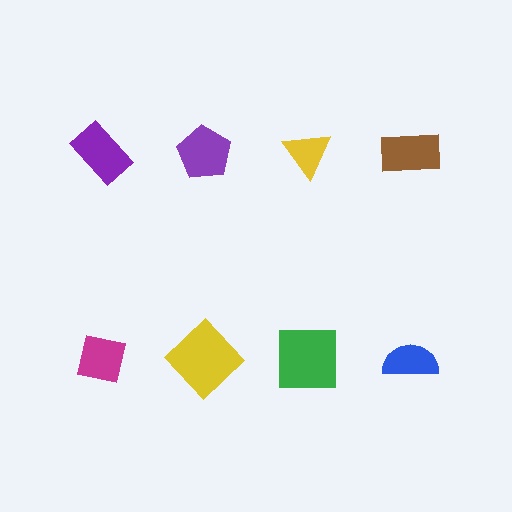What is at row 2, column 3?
A green square.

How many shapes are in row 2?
4 shapes.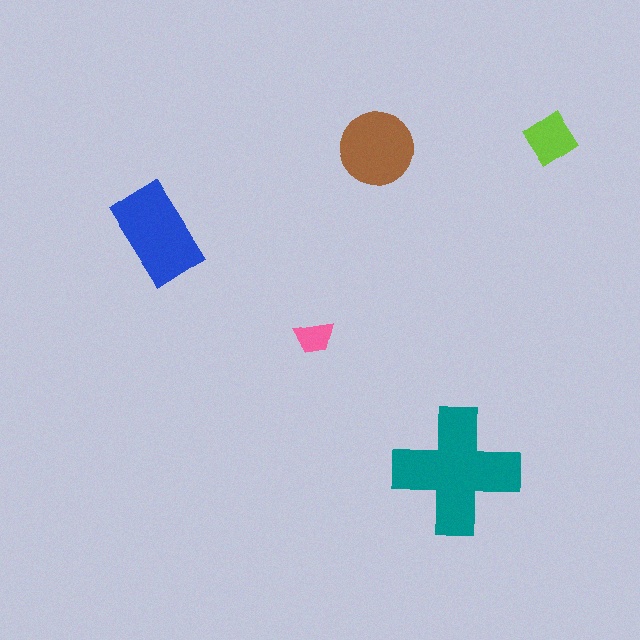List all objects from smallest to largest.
The pink trapezoid, the lime diamond, the brown circle, the blue rectangle, the teal cross.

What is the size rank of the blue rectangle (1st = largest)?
2nd.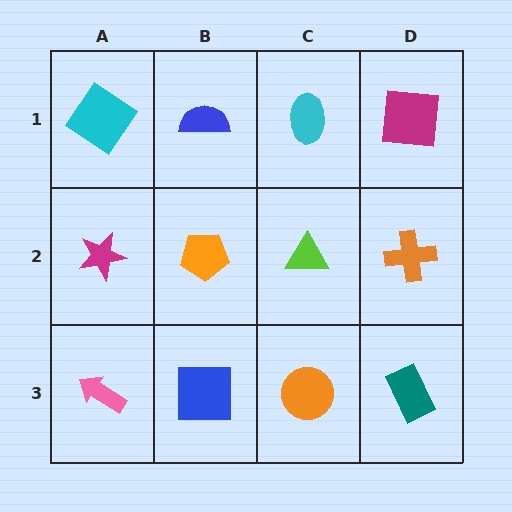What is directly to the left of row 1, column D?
A cyan ellipse.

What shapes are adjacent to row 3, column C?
A lime triangle (row 2, column C), a blue square (row 3, column B), a teal rectangle (row 3, column D).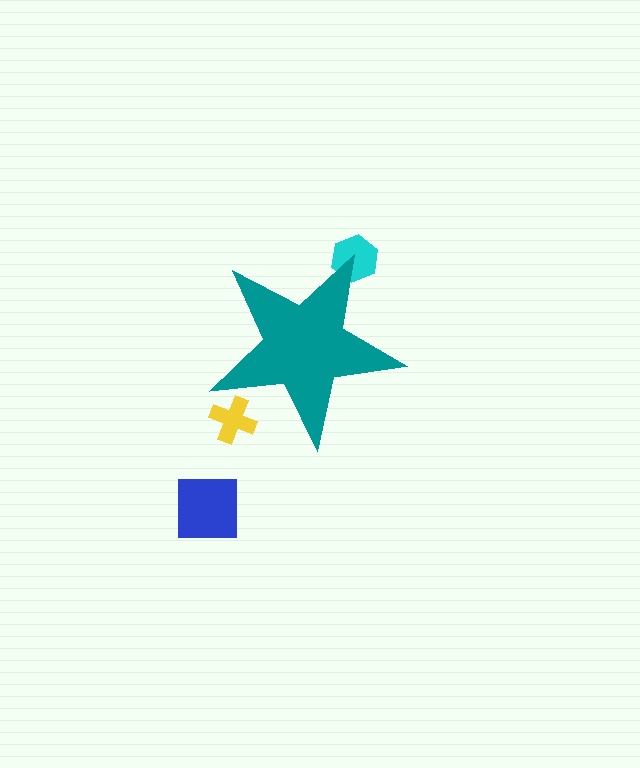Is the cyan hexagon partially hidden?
Yes, the cyan hexagon is partially hidden behind the teal star.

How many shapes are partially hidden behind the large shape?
2 shapes are partially hidden.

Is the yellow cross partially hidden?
Yes, the yellow cross is partially hidden behind the teal star.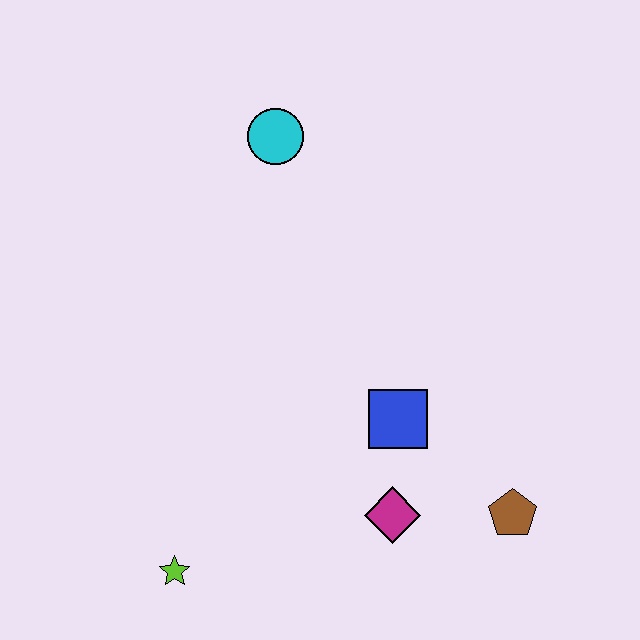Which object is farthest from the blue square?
The cyan circle is farthest from the blue square.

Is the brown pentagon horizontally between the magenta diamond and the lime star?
No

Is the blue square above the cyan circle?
No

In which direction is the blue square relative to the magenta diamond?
The blue square is above the magenta diamond.